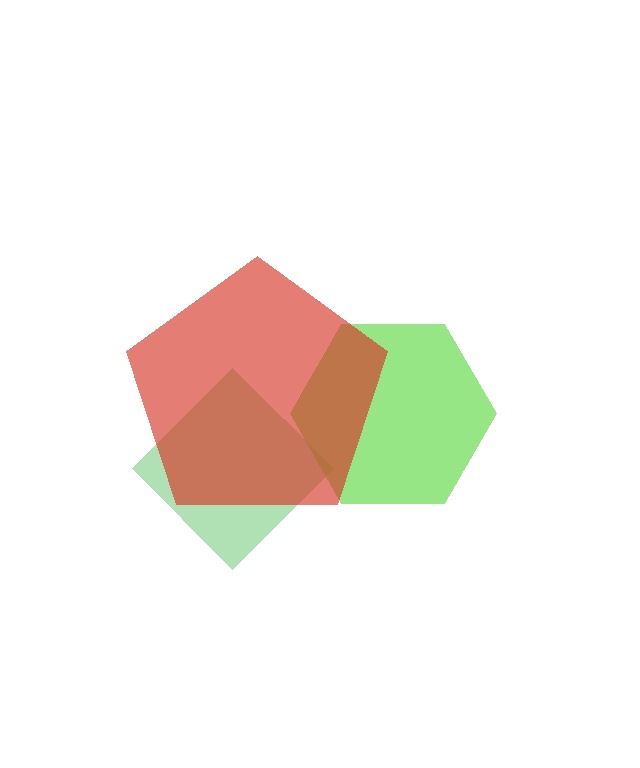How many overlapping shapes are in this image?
There are 3 overlapping shapes in the image.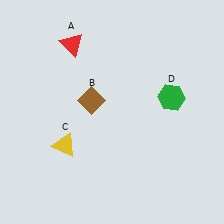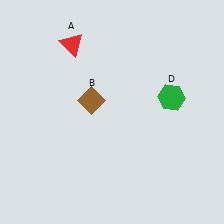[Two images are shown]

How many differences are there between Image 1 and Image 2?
There is 1 difference between the two images.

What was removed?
The yellow triangle (C) was removed in Image 2.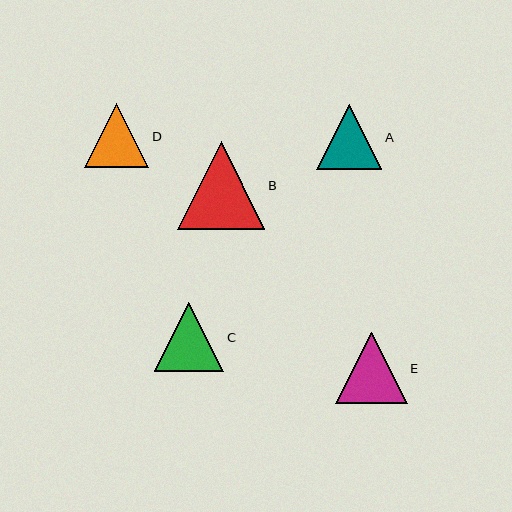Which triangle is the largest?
Triangle B is the largest with a size of approximately 87 pixels.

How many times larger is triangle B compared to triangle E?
Triangle B is approximately 1.2 times the size of triangle E.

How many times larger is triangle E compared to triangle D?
Triangle E is approximately 1.1 times the size of triangle D.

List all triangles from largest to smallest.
From largest to smallest: B, E, C, A, D.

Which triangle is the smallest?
Triangle D is the smallest with a size of approximately 64 pixels.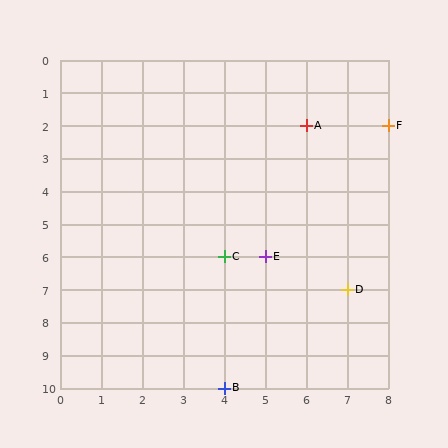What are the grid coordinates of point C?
Point C is at grid coordinates (4, 6).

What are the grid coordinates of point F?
Point F is at grid coordinates (8, 2).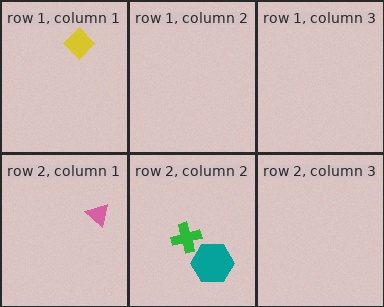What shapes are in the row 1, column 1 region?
The yellow diamond.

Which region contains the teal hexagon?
The row 2, column 2 region.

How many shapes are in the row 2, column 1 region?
1.